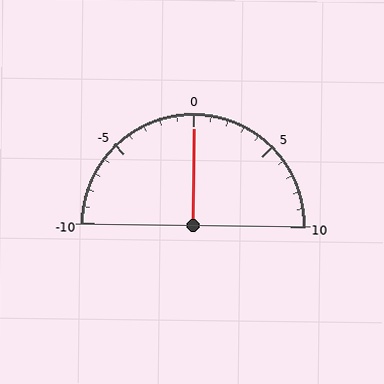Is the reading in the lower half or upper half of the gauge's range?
The reading is in the upper half of the range (-10 to 10).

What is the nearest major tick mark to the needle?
The nearest major tick mark is 0.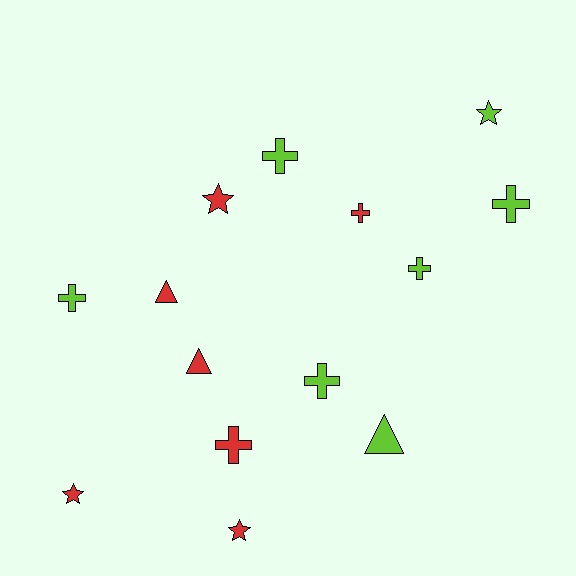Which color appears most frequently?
Lime, with 7 objects.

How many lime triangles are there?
There is 1 lime triangle.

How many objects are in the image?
There are 14 objects.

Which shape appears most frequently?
Cross, with 7 objects.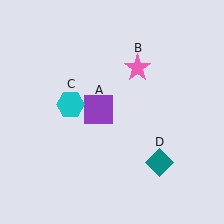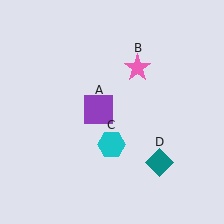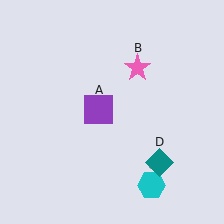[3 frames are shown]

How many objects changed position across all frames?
1 object changed position: cyan hexagon (object C).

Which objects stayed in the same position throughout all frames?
Purple square (object A) and pink star (object B) and teal diamond (object D) remained stationary.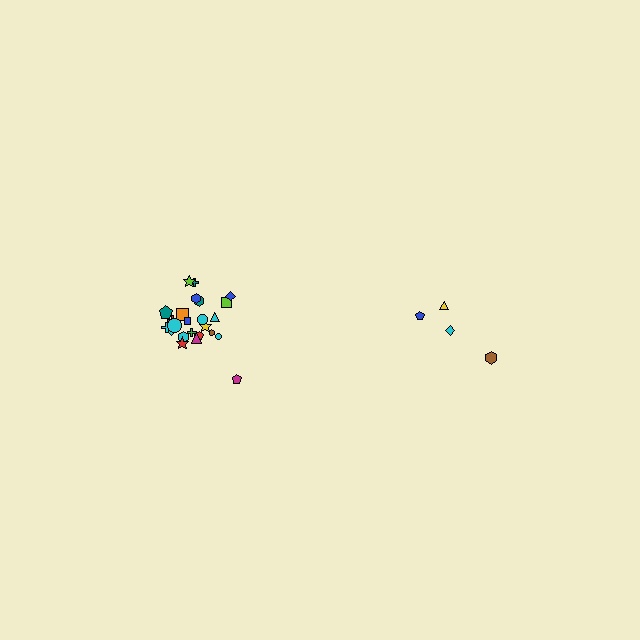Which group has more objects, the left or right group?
The left group.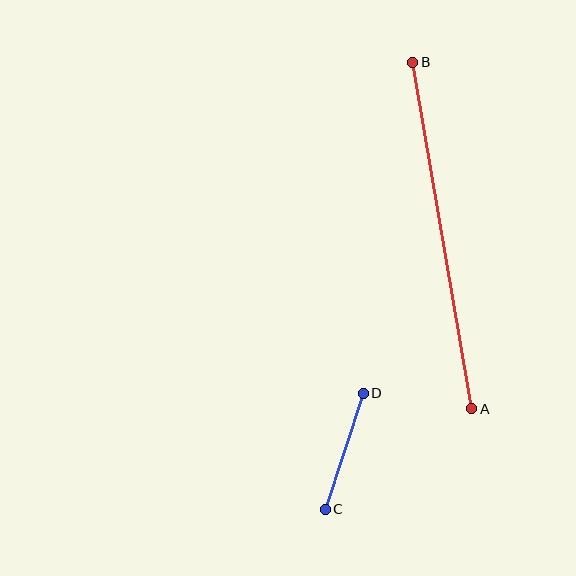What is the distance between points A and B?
The distance is approximately 351 pixels.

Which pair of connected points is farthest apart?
Points A and B are farthest apart.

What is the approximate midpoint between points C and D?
The midpoint is at approximately (344, 451) pixels.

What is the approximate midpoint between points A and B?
The midpoint is at approximately (442, 236) pixels.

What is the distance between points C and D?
The distance is approximately 122 pixels.